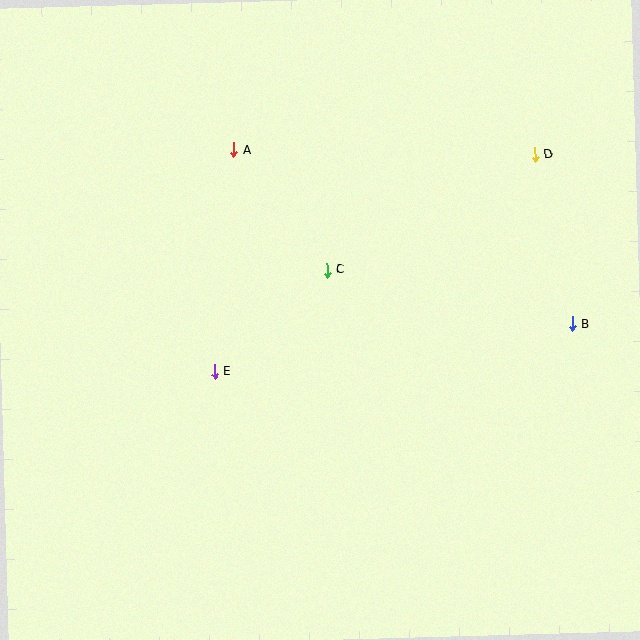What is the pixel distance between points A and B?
The distance between A and B is 380 pixels.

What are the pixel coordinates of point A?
Point A is at (234, 150).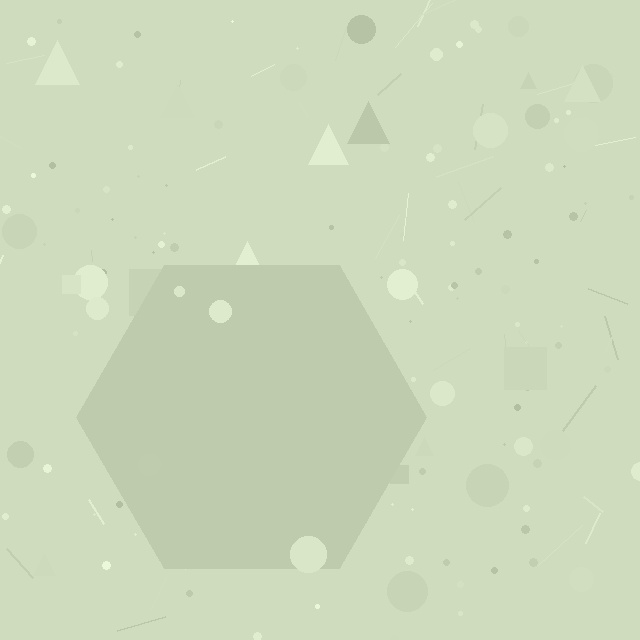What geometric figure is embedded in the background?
A hexagon is embedded in the background.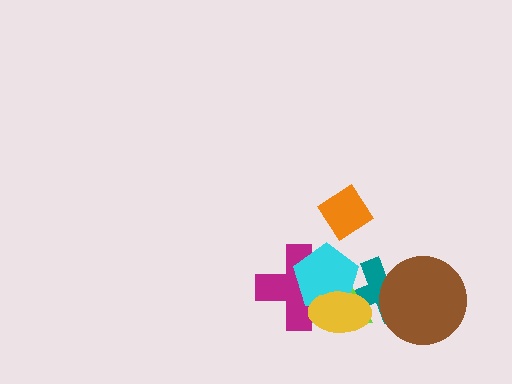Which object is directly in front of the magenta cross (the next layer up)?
The cyan pentagon is directly in front of the magenta cross.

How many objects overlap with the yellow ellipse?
4 objects overlap with the yellow ellipse.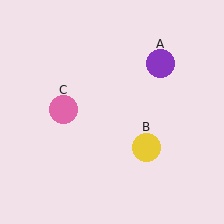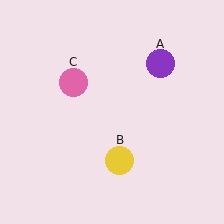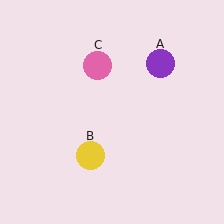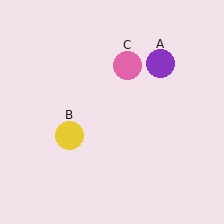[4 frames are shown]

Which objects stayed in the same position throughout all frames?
Purple circle (object A) remained stationary.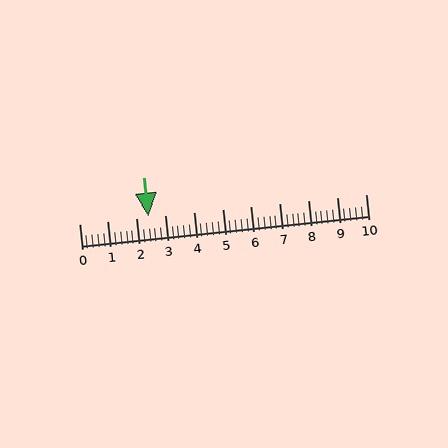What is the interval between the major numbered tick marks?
The major tick marks are spaced 1 units apart.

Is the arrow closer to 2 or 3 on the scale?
The arrow is closer to 2.